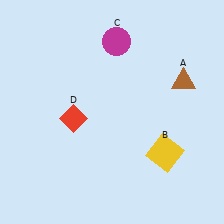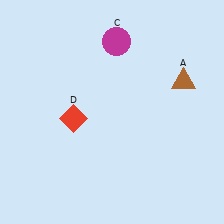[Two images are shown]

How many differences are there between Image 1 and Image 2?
There is 1 difference between the two images.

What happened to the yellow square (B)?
The yellow square (B) was removed in Image 2. It was in the bottom-right area of Image 1.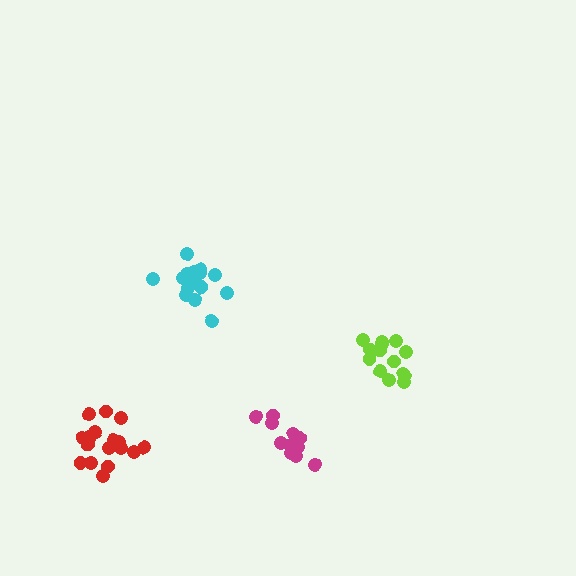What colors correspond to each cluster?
The clusters are colored: lime, magenta, cyan, red.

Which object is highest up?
The cyan cluster is topmost.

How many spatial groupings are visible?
There are 4 spatial groupings.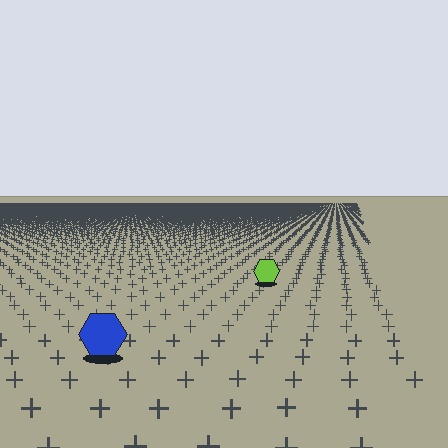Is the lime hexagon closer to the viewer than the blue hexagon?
No. The blue hexagon is closer — you can tell from the texture gradient: the ground texture is coarser near it.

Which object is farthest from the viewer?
The lime hexagon is farthest from the viewer. It appears smaller and the ground texture around it is denser.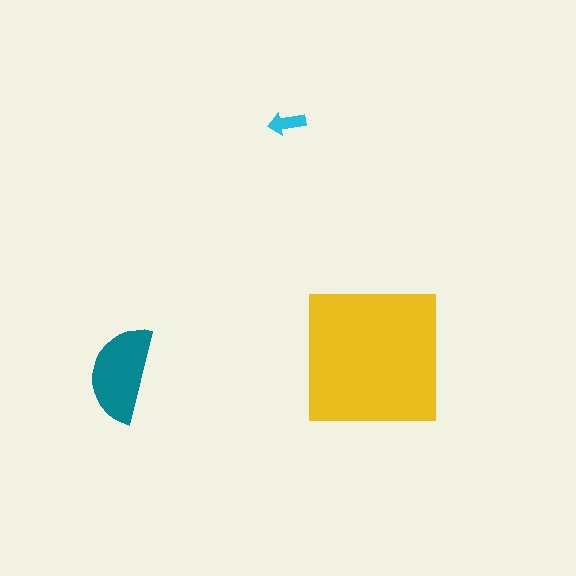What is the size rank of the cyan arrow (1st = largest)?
3rd.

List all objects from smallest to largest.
The cyan arrow, the teal semicircle, the yellow square.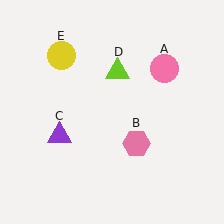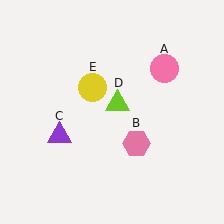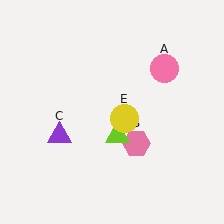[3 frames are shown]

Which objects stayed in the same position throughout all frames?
Pink circle (object A) and pink hexagon (object B) and purple triangle (object C) remained stationary.